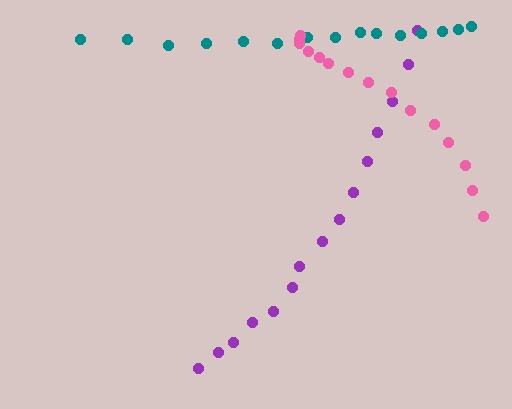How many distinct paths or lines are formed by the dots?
There are 3 distinct paths.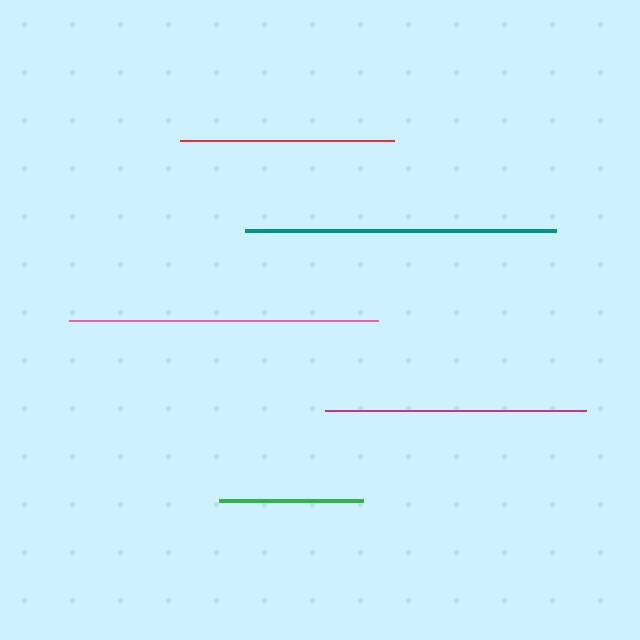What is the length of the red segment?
The red segment is approximately 213 pixels long.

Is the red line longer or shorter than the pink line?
The pink line is longer than the red line.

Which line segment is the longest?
The teal line is the longest at approximately 311 pixels.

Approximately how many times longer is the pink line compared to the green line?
The pink line is approximately 2.1 times the length of the green line.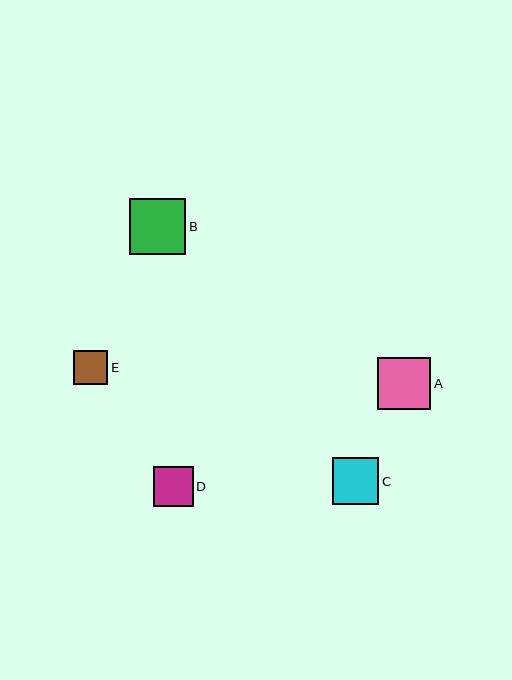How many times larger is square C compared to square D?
Square C is approximately 1.1 times the size of square D.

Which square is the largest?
Square B is the largest with a size of approximately 56 pixels.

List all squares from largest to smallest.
From largest to smallest: B, A, C, D, E.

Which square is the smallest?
Square E is the smallest with a size of approximately 34 pixels.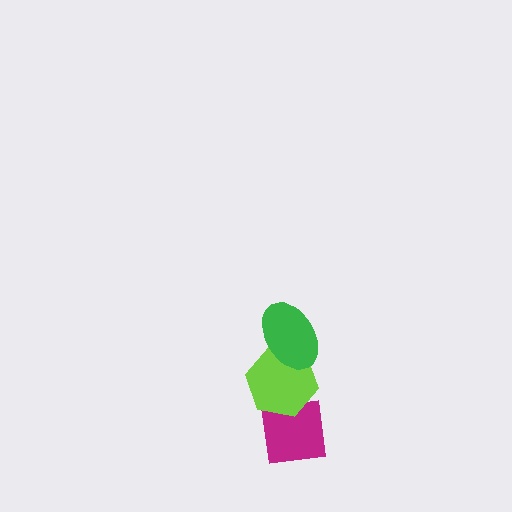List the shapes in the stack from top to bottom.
From top to bottom: the green ellipse, the lime hexagon, the magenta square.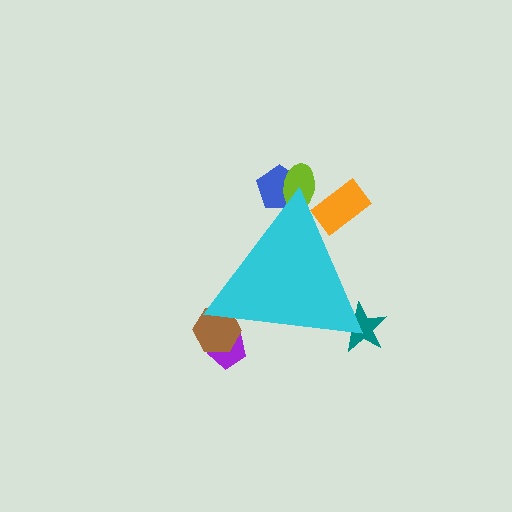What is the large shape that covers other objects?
A cyan triangle.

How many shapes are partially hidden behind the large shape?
6 shapes are partially hidden.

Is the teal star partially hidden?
Yes, the teal star is partially hidden behind the cyan triangle.